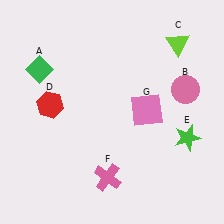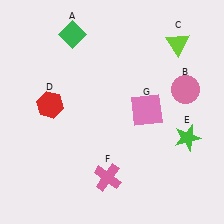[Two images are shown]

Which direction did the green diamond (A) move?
The green diamond (A) moved up.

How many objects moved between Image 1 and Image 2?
1 object moved between the two images.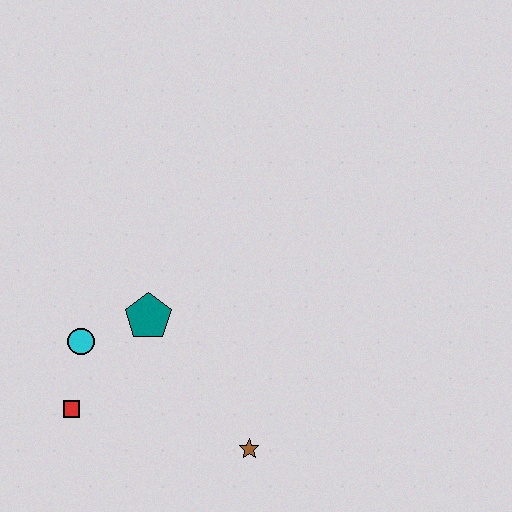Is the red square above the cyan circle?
No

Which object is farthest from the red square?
The brown star is farthest from the red square.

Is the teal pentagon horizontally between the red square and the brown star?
Yes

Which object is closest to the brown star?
The teal pentagon is closest to the brown star.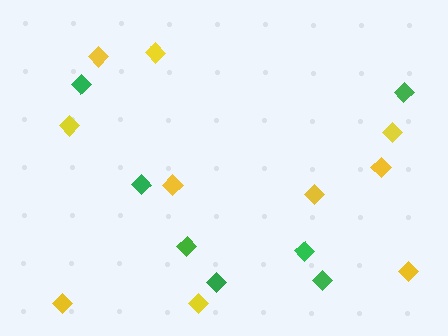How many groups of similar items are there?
There are 2 groups: one group of yellow diamonds (10) and one group of green diamonds (7).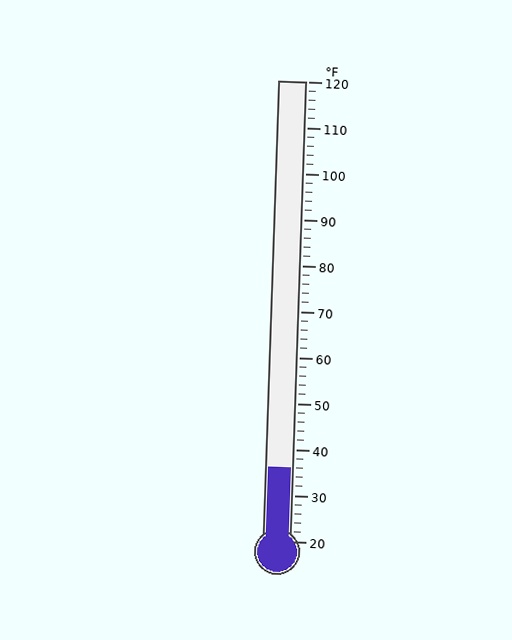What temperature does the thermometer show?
The thermometer shows approximately 36°F.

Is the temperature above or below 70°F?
The temperature is below 70°F.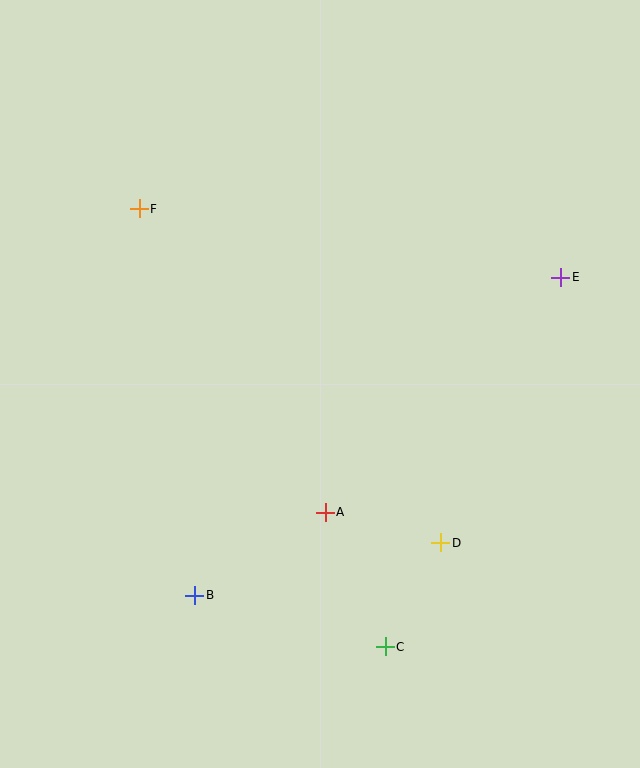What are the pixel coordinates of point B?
Point B is at (195, 595).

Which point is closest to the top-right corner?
Point E is closest to the top-right corner.